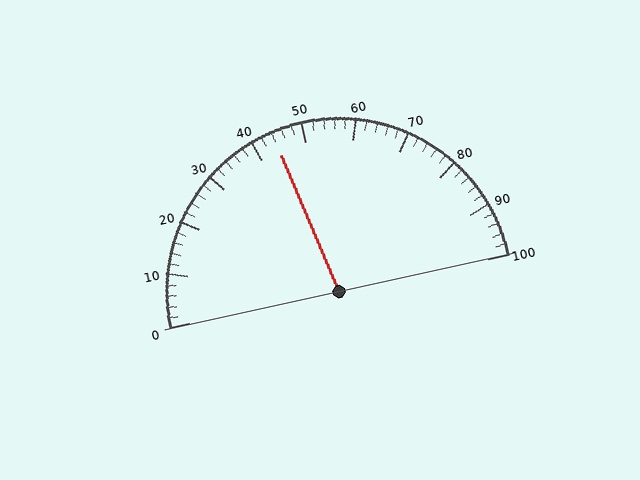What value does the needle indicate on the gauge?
The needle indicates approximately 44.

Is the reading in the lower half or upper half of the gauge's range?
The reading is in the lower half of the range (0 to 100).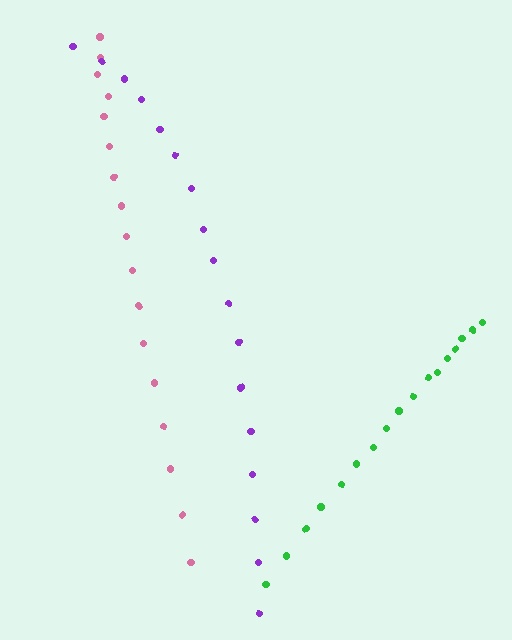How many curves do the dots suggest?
There are 3 distinct paths.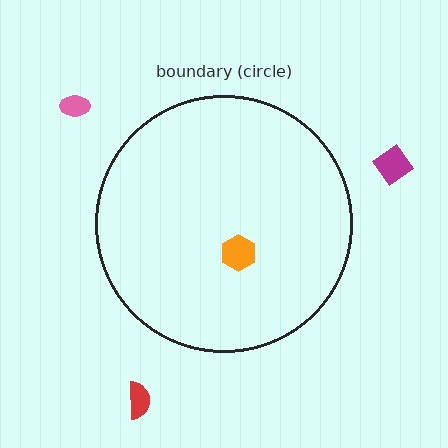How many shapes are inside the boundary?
1 inside, 3 outside.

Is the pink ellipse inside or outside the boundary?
Outside.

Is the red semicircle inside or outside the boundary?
Outside.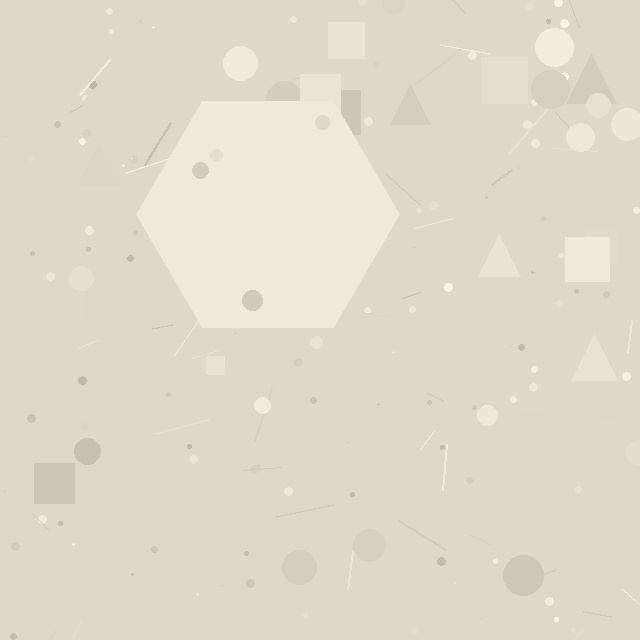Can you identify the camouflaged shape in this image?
The camouflaged shape is a hexagon.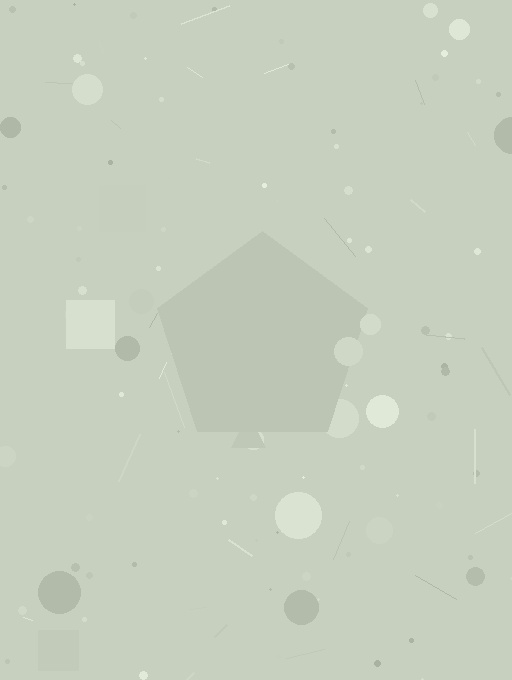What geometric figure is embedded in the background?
A pentagon is embedded in the background.